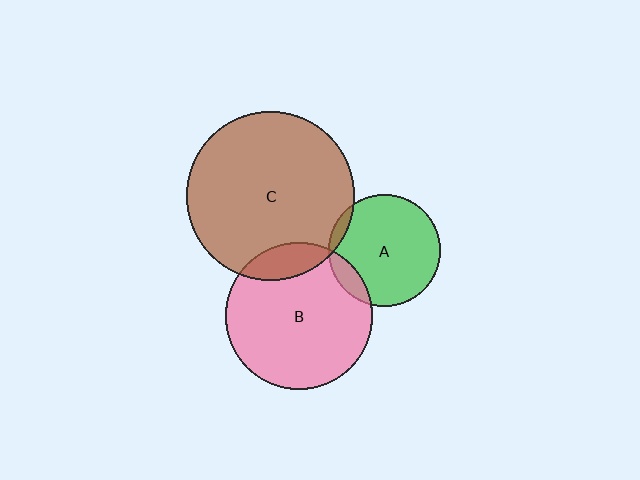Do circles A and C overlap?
Yes.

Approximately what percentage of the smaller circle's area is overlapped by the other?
Approximately 5%.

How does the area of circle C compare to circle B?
Approximately 1.3 times.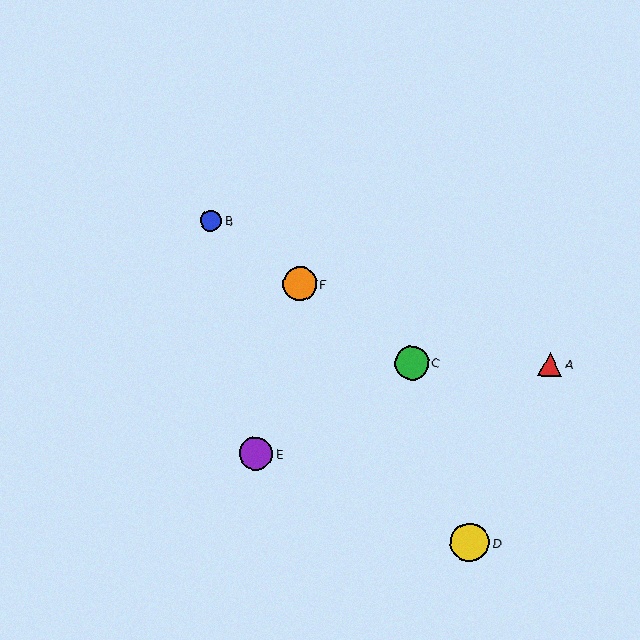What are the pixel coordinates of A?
Object A is at (550, 364).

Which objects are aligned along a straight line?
Objects B, C, F are aligned along a straight line.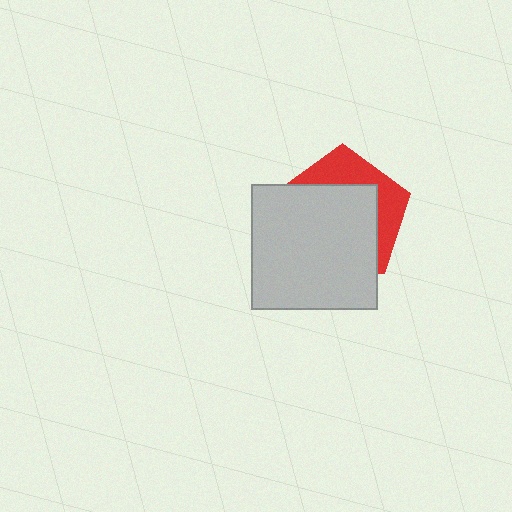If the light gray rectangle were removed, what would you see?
You would see the complete red pentagon.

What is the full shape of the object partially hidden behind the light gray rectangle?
The partially hidden object is a red pentagon.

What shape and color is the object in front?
The object in front is a light gray rectangle.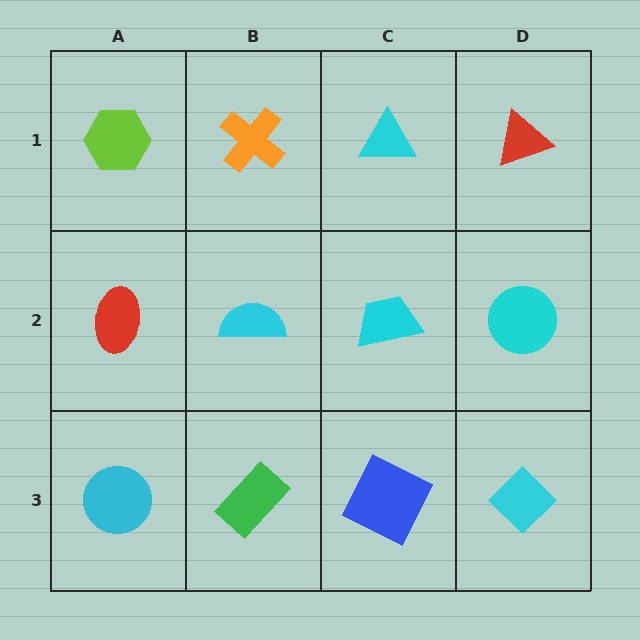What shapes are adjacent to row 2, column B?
An orange cross (row 1, column B), a green rectangle (row 3, column B), a red ellipse (row 2, column A), a cyan trapezoid (row 2, column C).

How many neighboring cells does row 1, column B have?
3.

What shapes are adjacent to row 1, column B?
A cyan semicircle (row 2, column B), a lime hexagon (row 1, column A), a cyan triangle (row 1, column C).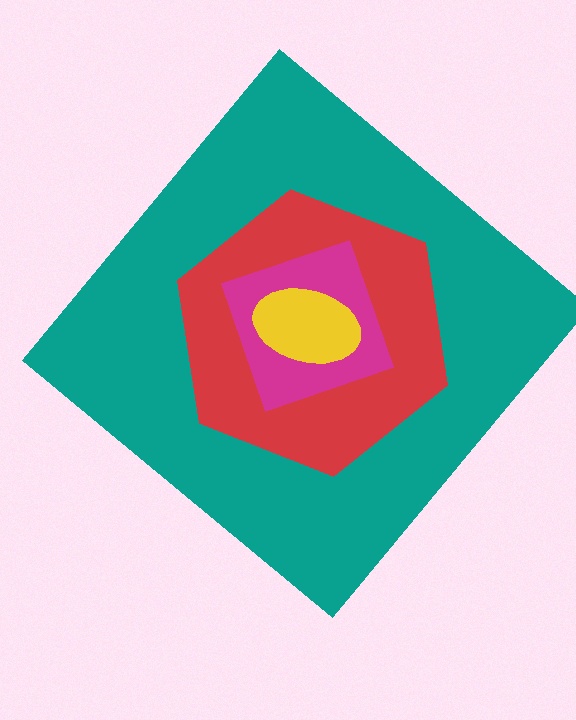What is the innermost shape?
The yellow ellipse.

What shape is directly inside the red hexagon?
The magenta diamond.